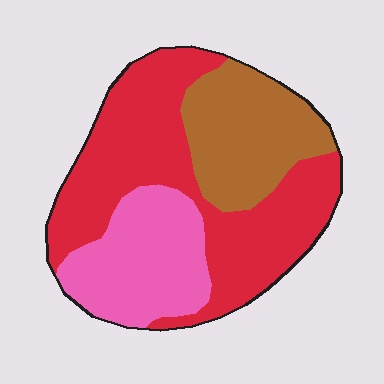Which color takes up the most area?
Red, at roughly 50%.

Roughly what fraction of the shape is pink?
Pink covers around 25% of the shape.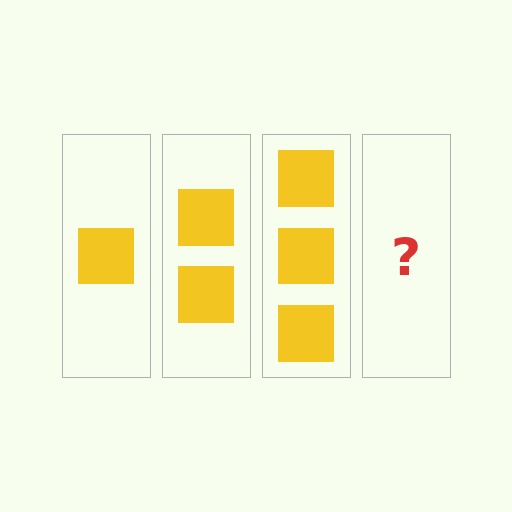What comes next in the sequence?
The next element should be 4 squares.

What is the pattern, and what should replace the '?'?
The pattern is that each step adds one more square. The '?' should be 4 squares.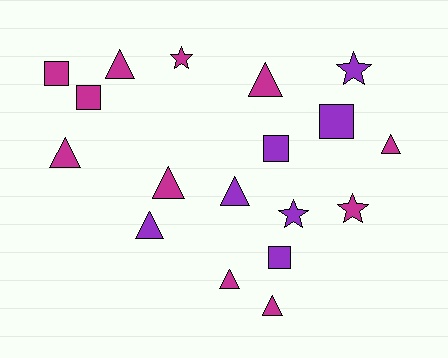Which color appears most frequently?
Magenta, with 11 objects.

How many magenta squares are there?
There are 2 magenta squares.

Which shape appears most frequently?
Triangle, with 9 objects.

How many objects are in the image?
There are 18 objects.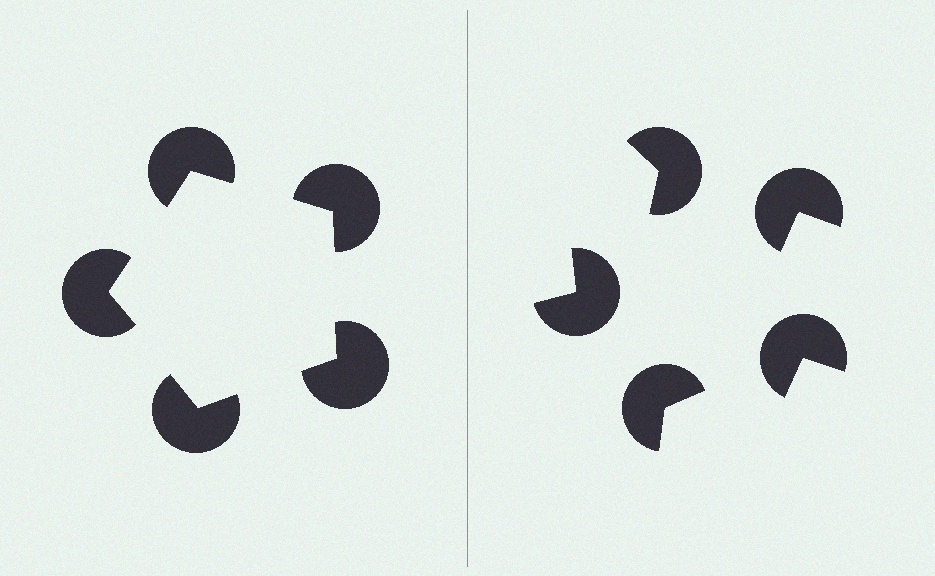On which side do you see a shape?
An illusory pentagon appears on the left side. On the right side the wedge cuts are rotated, so no coherent shape forms.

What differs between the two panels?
The pac-man discs are positioned identically on both sides; only the wedge orientations differ. On the left they align to a pentagon; on the right they are misaligned.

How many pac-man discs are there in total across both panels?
10 — 5 on each side.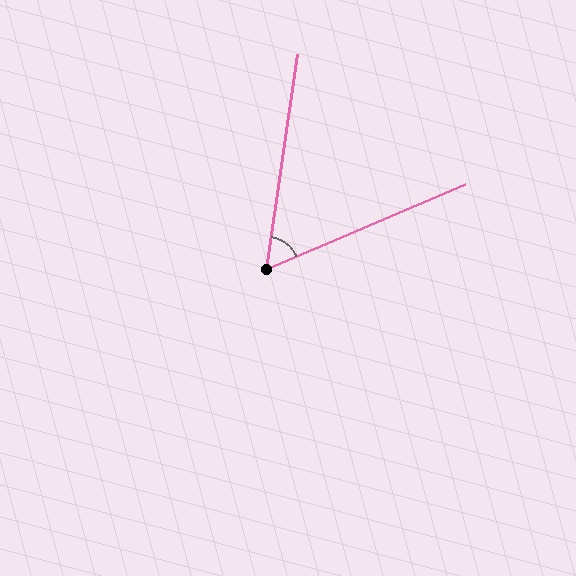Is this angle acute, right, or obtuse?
It is acute.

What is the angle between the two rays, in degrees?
Approximately 59 degrees.